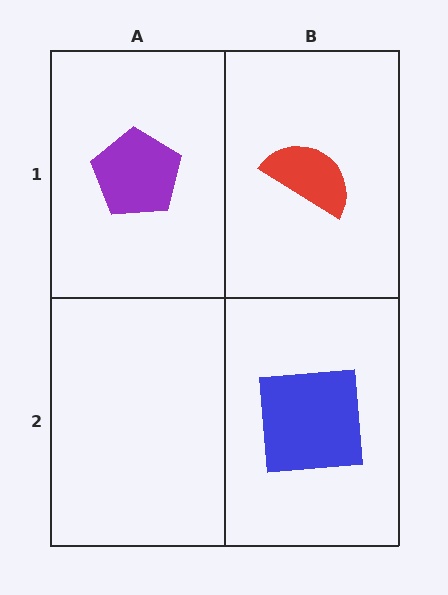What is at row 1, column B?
A red semicircle.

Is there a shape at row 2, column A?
No, that cell is empty.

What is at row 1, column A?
A purple pentagon.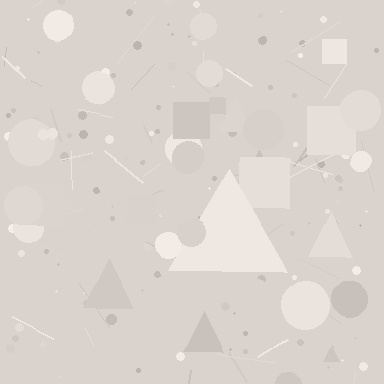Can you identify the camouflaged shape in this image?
The camouflaged shape is a triangle.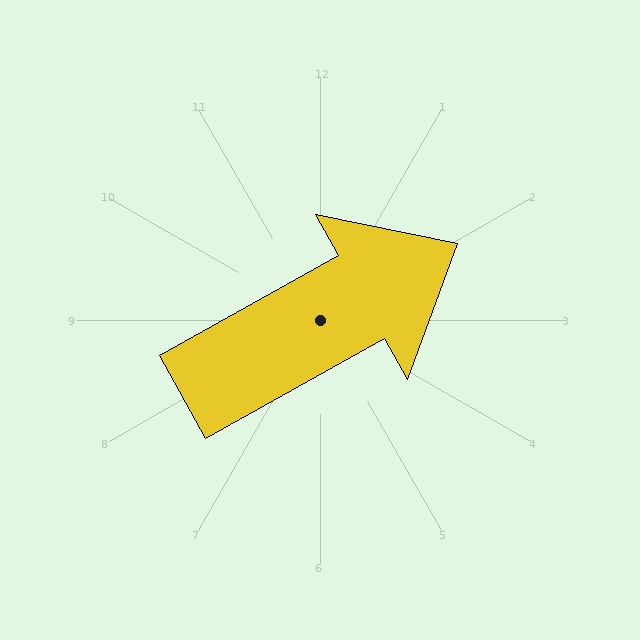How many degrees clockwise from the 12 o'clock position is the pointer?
Approximately 61 degrees.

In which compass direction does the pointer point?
Northeast.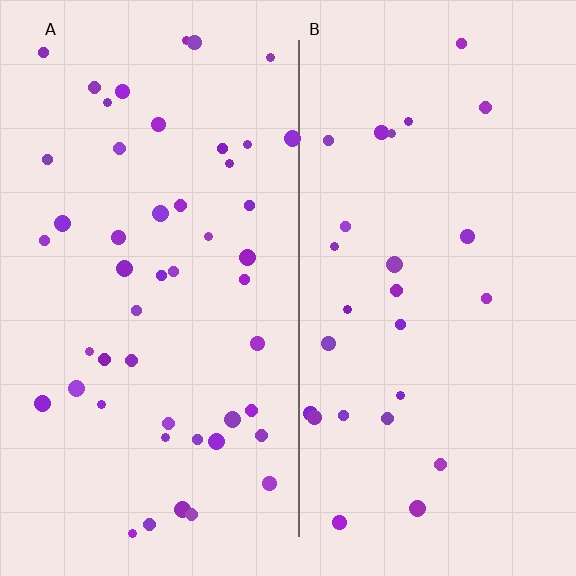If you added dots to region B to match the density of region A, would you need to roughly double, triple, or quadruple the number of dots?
Approximately double.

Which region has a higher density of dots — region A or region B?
A (the left).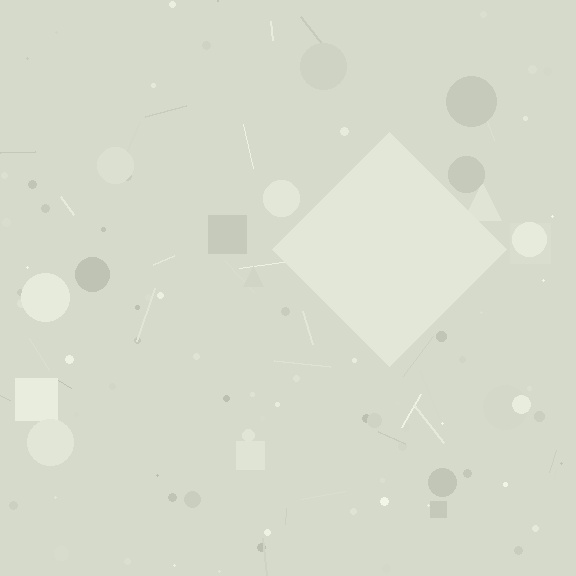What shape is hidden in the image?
A diamond is hidden in the image.